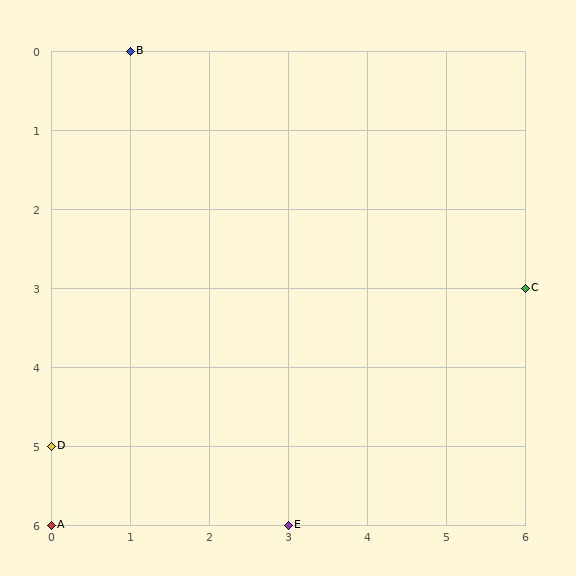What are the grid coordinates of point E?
Point E is at grid coordinates (3, 6).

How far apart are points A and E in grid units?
Points A and E are 3 columns apart.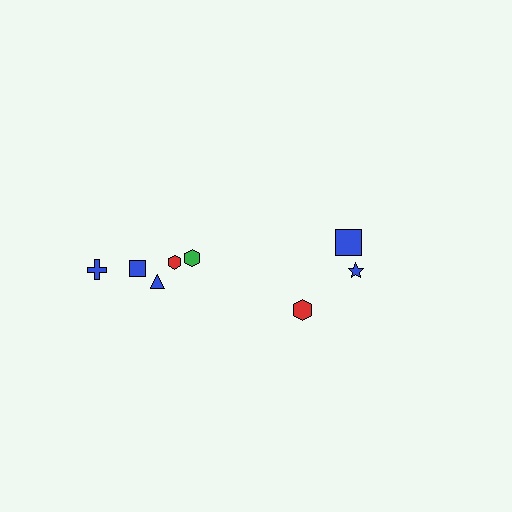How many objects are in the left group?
There are 5 objects.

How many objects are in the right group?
There are 3 objects.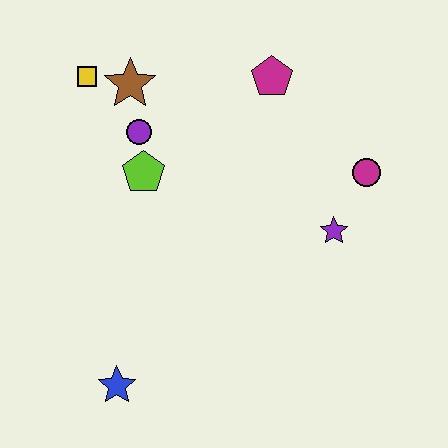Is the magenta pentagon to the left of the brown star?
No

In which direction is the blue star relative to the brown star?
The blue star is below the brown star.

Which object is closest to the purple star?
The magenta circle is closest to the purple star.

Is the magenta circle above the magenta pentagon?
No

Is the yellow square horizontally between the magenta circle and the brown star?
No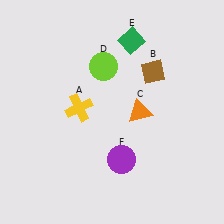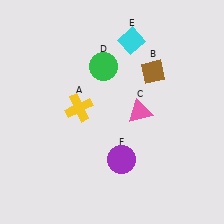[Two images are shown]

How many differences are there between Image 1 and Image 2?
There are 3 differences between the two images.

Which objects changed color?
C changed from orange to pink. D changed from lime to green. E changed from green to cyan.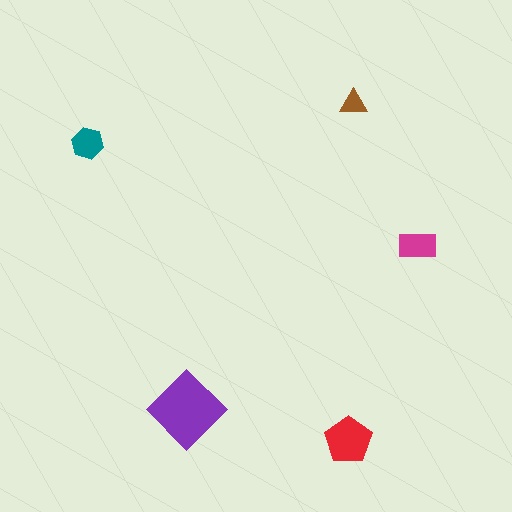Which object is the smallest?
The brown triangle.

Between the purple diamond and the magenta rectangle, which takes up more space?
The purple diamond.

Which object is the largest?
The purple diamond.